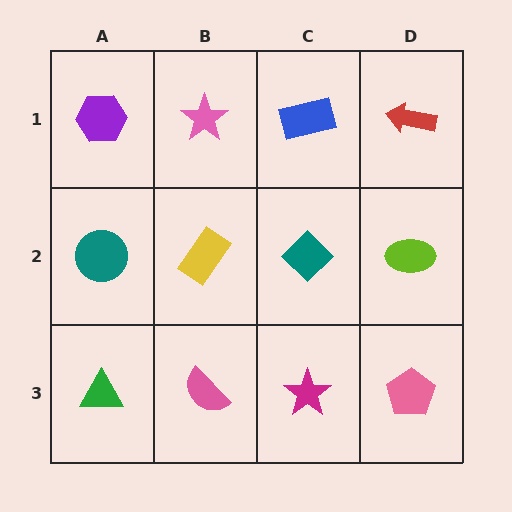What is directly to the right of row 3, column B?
A magenta star.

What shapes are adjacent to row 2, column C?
A blue rectangle (row 1, column C), a magenta star (row 3, column C), a yellow rectangle (row 2, column B), a lime ellipse (row 2, column D).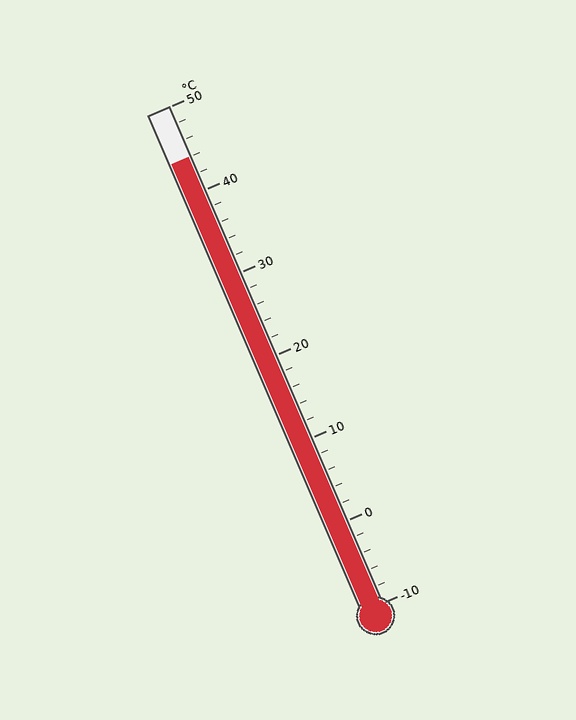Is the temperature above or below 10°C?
The temperature is above 10°C.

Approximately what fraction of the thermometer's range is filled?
The thermometer is filled to approximately 90% of its range.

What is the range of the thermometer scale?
The thermometer scale ranges from -10°C to 50°C.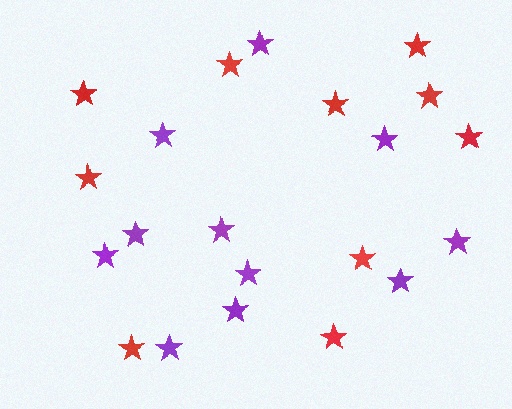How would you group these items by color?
There are 2 groups: one group of red stars (10) and one group of purple stars (11).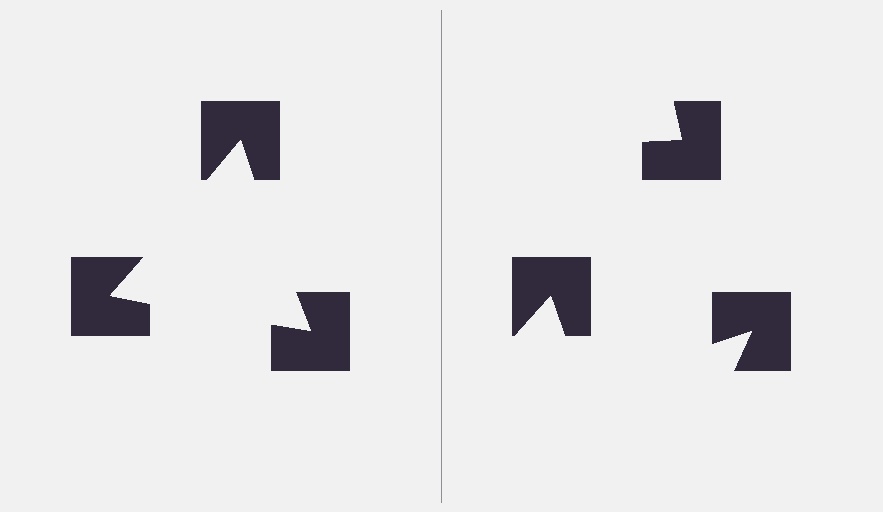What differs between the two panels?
The notched squares are positioned identically on both sides; only the wedge orientations differ. On the left they align to a triangle; on the right they are misaligned.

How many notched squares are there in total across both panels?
6 — 3 on each side.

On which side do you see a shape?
An illusory triangle appears on the left side. On the right side the wedge cuts are rotated, so no coherent shape forms.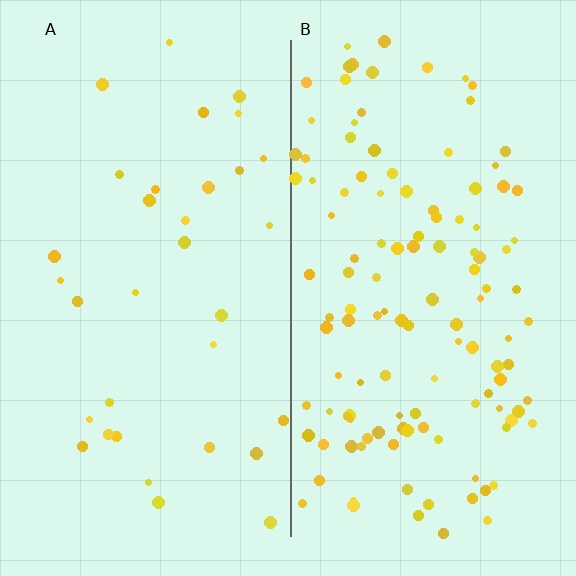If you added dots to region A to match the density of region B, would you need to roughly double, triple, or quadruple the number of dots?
Approximately quadruple.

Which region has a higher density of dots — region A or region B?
B (the right).